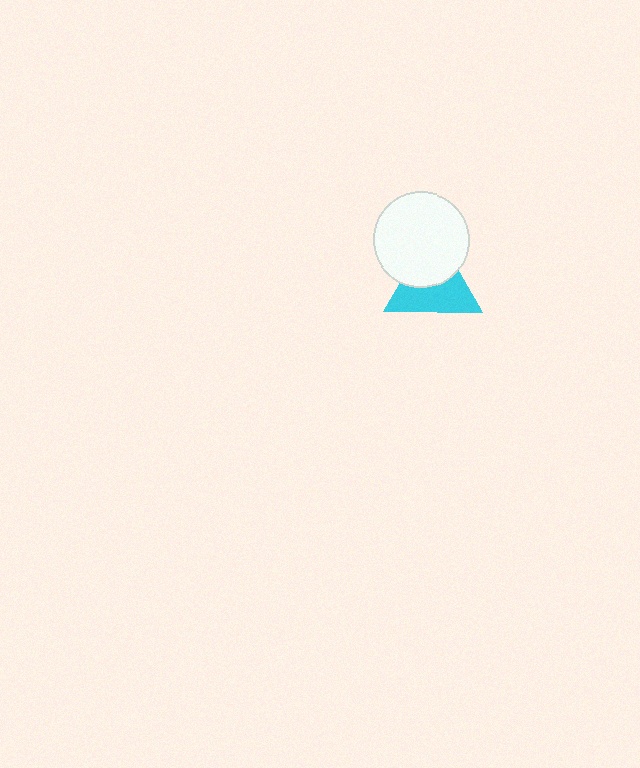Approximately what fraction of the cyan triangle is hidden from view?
Roughly 44% of the cyan triangle is hidden behind the white circle.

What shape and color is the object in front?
The object in front is a white circle.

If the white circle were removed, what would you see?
You would see the complete cyan triangle.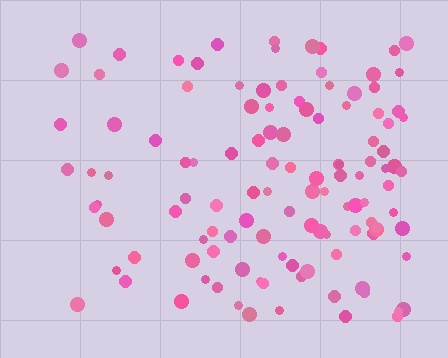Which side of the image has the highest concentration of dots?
The right.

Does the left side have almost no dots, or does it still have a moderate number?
Still a moderate number, just noticeably fewer than the right.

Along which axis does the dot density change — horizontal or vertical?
Horizontal.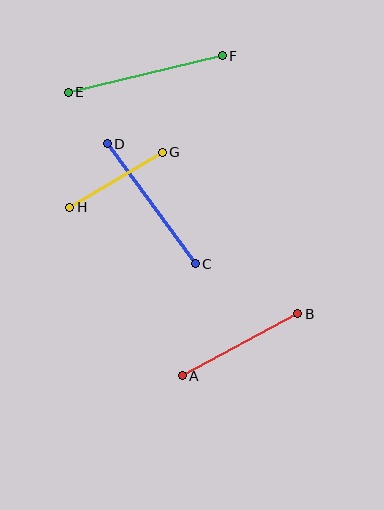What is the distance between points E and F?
The distance is approximately 158 pixels.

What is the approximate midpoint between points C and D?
The midpoint is at approximately (151, 204) pixels.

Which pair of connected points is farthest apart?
Points E and F are farthest apart.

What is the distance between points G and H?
The distance is approximately 108 pixels.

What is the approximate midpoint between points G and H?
The midpoint is at approximately (116, 180) pixels.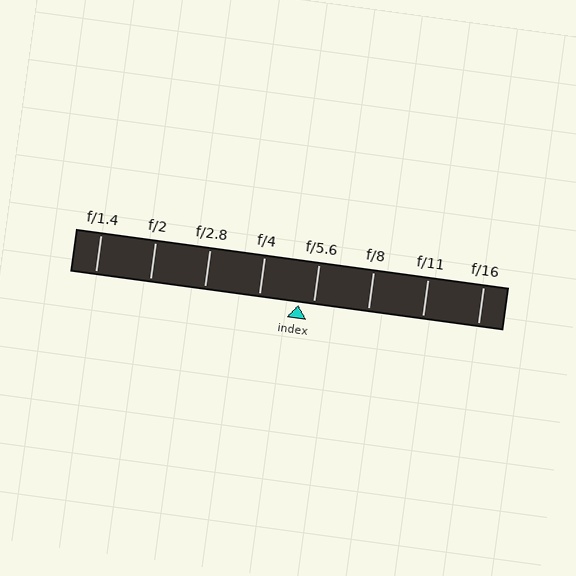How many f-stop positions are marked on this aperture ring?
There are 8 f-stop positions marked.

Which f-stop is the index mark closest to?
The index mark is closest to f/5.6.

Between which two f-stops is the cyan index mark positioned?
The index mark is between f/4 and f/5.6.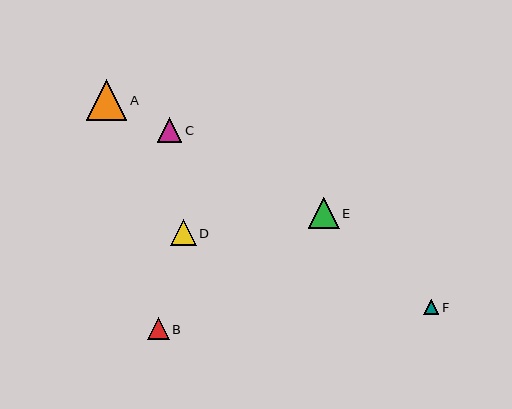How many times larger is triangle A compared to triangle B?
Triangle A is approximately 1.8 times the size of triangle B.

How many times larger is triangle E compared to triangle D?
Triangle E is approximately 1.2 times the size of triangle D.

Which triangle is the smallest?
Triangle F is the smallest with a size of approximately 16 pixels.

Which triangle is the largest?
Triangle A is the largest with a size of approximately 40 pixels.